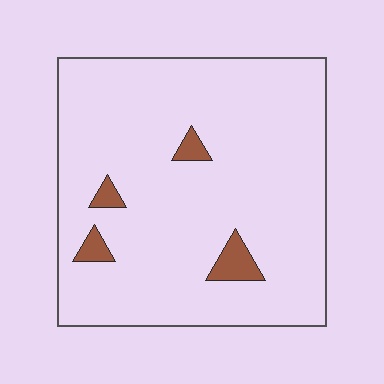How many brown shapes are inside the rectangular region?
4.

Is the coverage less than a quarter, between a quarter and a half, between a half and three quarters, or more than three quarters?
Less than a quarter.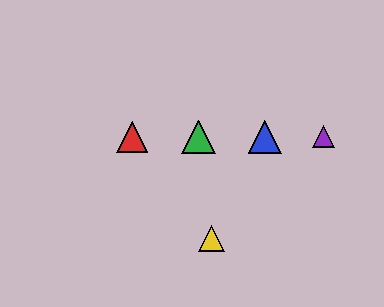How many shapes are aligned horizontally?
4 shapes (the red triangle, the blue triangle, the green triangle, the purple triangle) are aligned horizontally.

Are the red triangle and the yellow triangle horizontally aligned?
No, the red triangle is at y≈137 and the yellow triangle is at y≈239.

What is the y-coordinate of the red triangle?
The red triangle is at y≈137.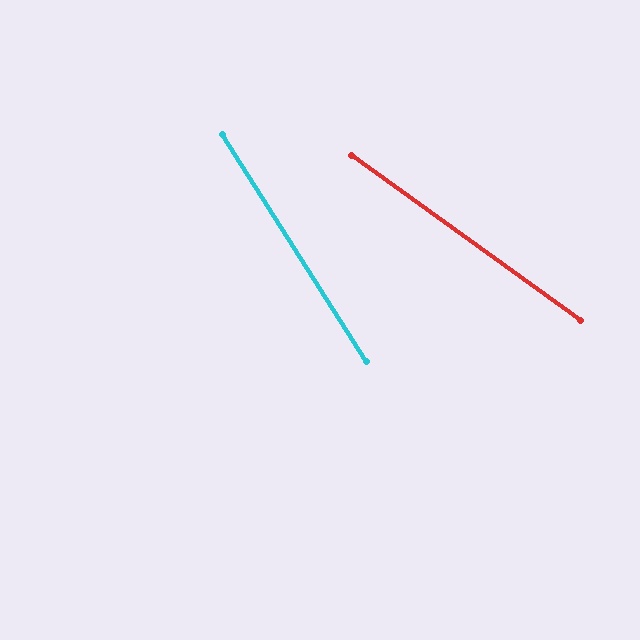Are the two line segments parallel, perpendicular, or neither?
Neither parallel nor perpendicular — they differ by about 22°.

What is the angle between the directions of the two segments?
Approximately 22 degrees.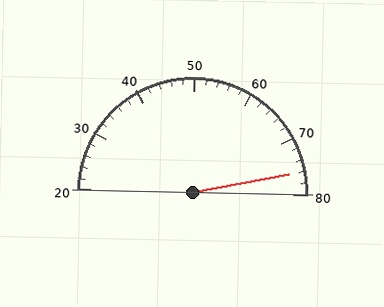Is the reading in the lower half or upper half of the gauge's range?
The reading is in the upper half of the range (20 to 80).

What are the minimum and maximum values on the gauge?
The gauge ranges from 20 to 80.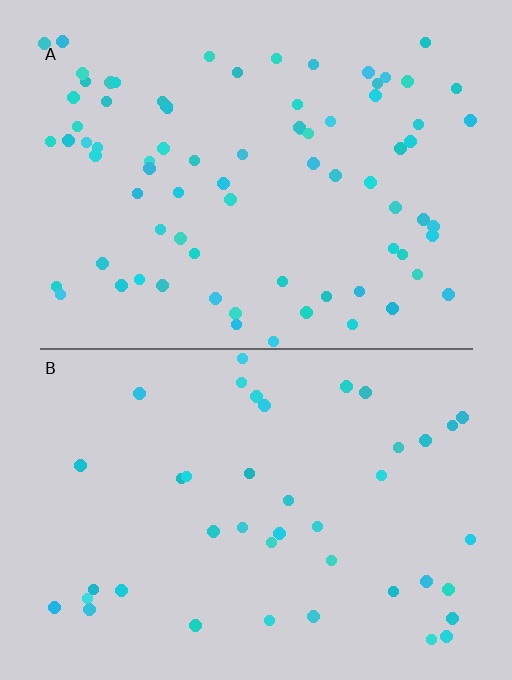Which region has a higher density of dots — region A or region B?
A (the top).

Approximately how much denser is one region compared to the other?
Approximately 1.9× — region A over region B.